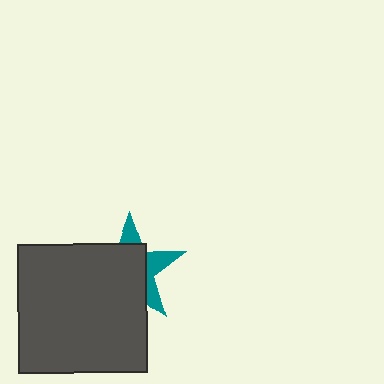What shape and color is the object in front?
The object in front is a dark gray square.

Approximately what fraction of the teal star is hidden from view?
Roughly 66% of the teal star is hidden behind the dark gray square.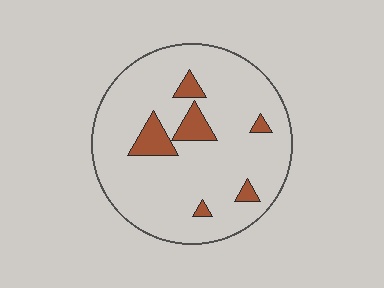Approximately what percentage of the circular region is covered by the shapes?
Approximately 10%.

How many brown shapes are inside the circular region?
6.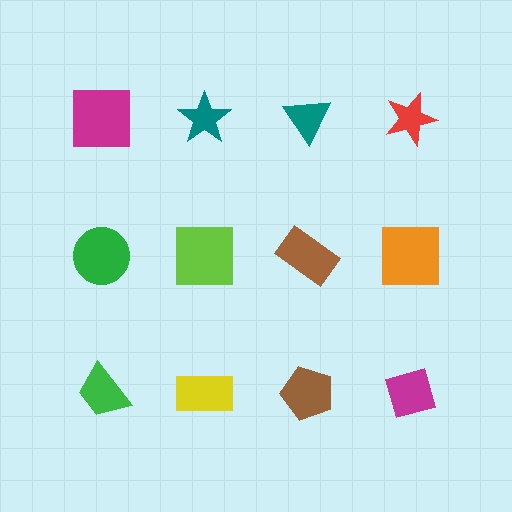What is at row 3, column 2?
A yellow rectangle.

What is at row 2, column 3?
A brown rectangle.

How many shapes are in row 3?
4 shapes.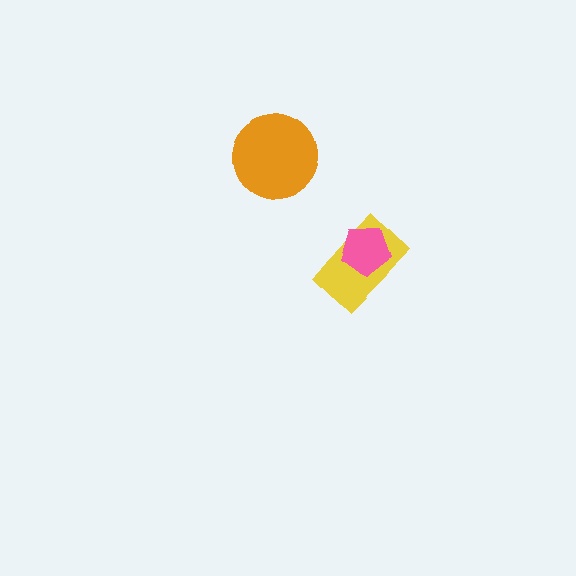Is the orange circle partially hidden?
No, no other shape covers it.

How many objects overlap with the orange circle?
0 objects overlap with the orange circle.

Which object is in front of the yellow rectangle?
The pink pentagon is in front of the yellow rectangle.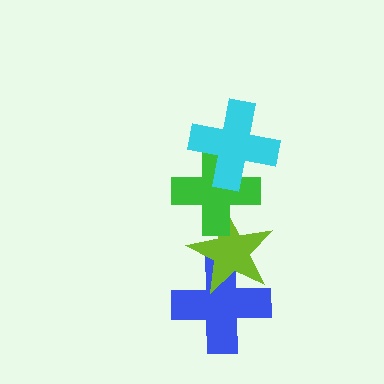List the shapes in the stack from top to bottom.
From top to bottom: the cyan cross, the green cross, the lime star, the blue cross.